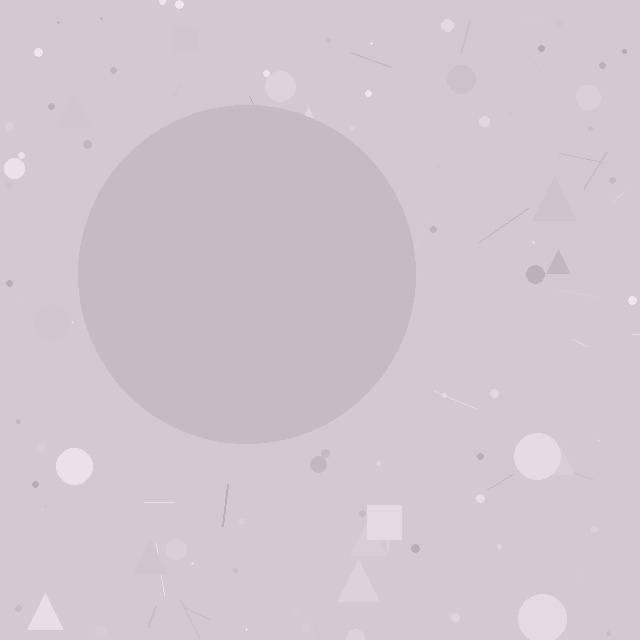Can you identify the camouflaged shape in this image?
The camouflaged shape is a circle.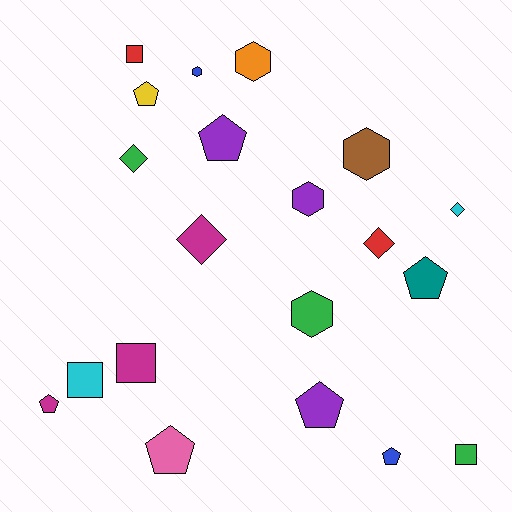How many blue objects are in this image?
There are 2 blue objects.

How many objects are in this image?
There are 20 objects.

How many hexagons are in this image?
There are 5 hexagons.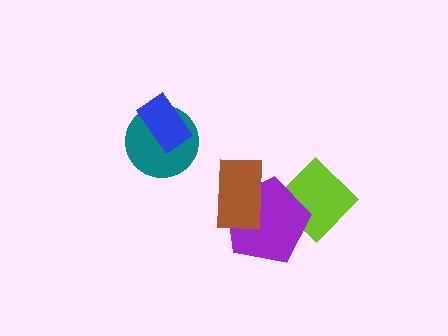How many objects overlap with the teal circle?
1 object overlaps with the teal circle.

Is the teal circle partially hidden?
Yes, it is partially covered by another shape.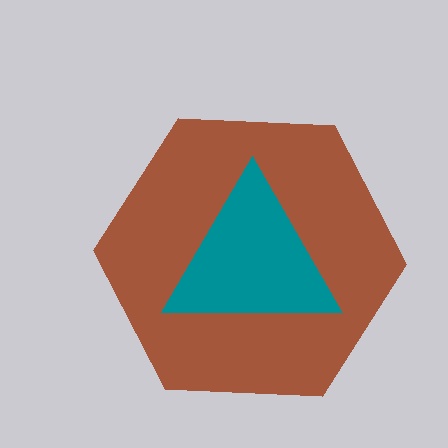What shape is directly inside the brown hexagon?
The teal triangle.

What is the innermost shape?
The teal triangle.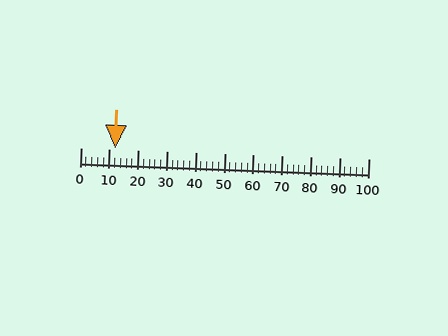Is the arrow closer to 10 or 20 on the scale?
The arrow is closer to 10.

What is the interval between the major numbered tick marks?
The major tick marks are spaced 10 units apart.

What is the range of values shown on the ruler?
The ruler shows values from 0 to 100.